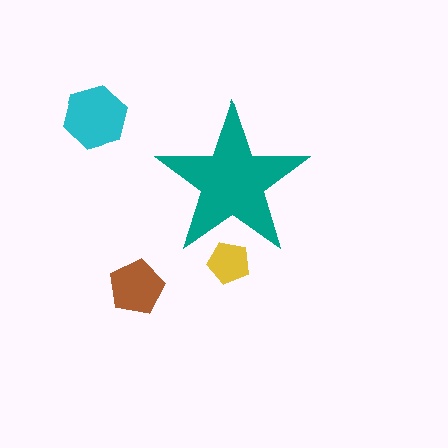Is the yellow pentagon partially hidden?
Yes, the yellow pentagon is partially hidden behind the teal star.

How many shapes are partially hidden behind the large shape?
1 shape is partially hidden.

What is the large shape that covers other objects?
A teal star.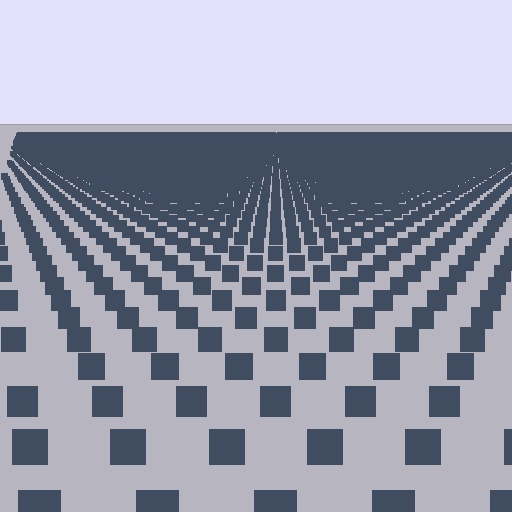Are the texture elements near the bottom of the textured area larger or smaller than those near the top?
Larger. Near the bottom, elements are closer to the viewer and appear at a bigger on-screen size.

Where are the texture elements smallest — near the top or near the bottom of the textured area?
Near the top.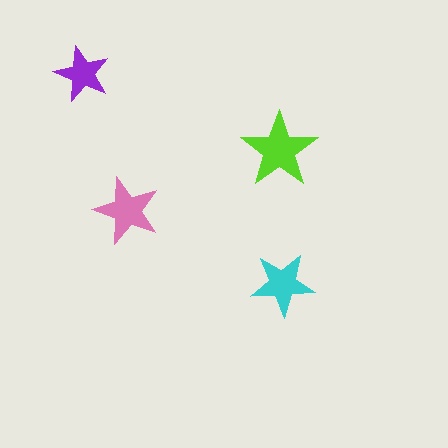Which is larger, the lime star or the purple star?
The lime one.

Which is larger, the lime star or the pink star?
The lime one.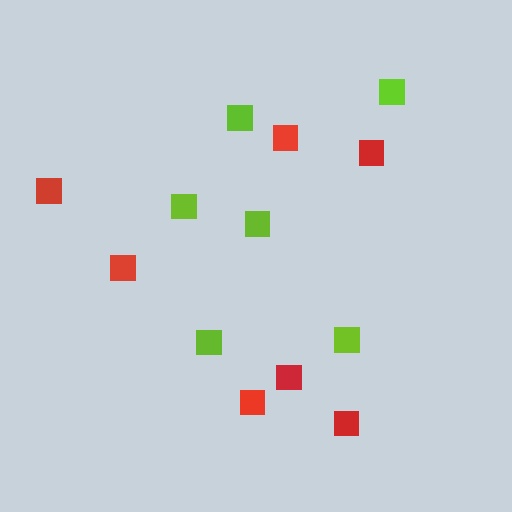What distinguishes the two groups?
There are 2 groups: one group of lime squares (6) and one group of red squares (7).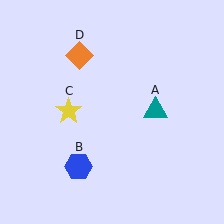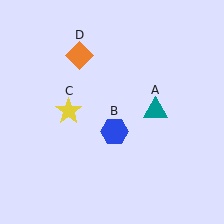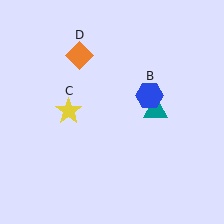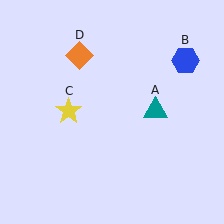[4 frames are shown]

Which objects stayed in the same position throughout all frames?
Teal triangle (object A) and yellow star (object C) and orange diamond (object D) remained stationary.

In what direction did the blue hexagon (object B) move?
The blue hexagon (object B) moved up and to the right.